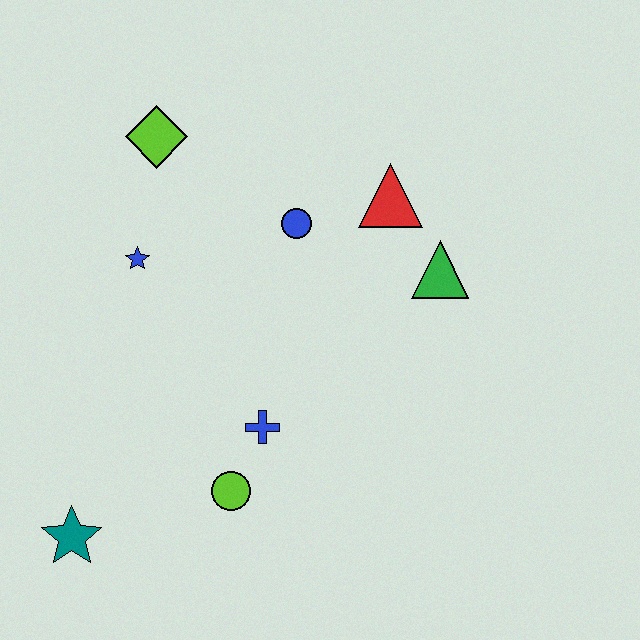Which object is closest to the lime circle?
The blue cross is closest to the lime circle.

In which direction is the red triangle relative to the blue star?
The red triangle is to the right of the blue star.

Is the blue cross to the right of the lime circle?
Yes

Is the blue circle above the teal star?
Yes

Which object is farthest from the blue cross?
The lime diamond is farthest from the blue cross.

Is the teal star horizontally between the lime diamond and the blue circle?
No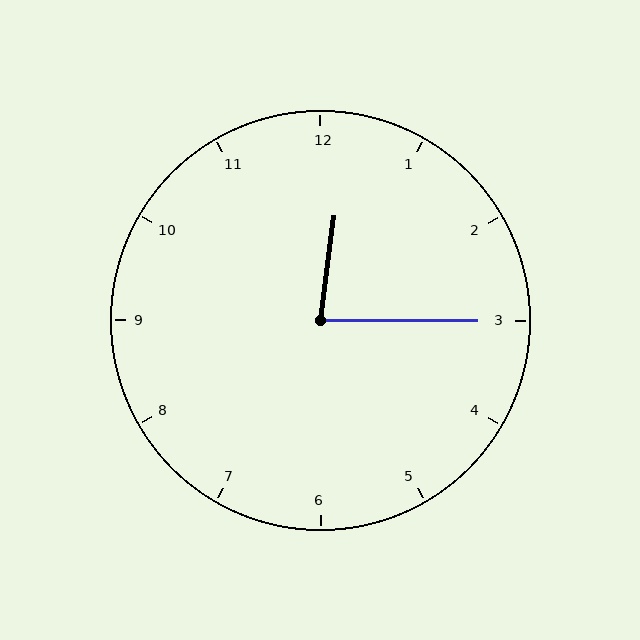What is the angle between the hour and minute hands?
Approximately 82 degrees.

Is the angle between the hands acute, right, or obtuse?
It is acute.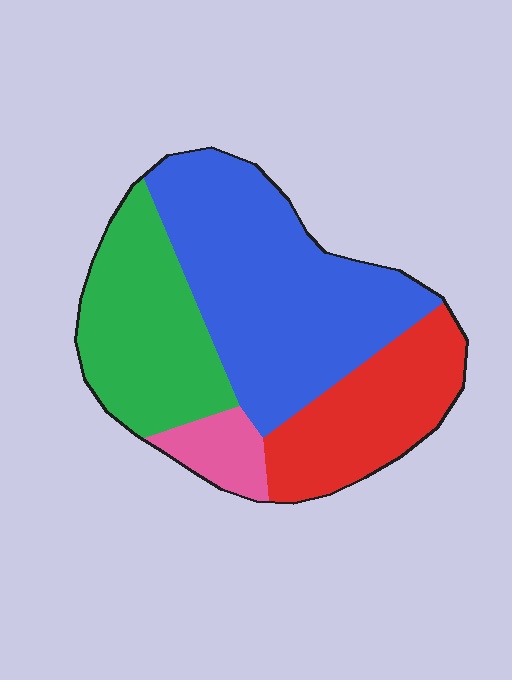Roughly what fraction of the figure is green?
Green covers 26% of the figure.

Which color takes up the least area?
Pink, at roughly 5%.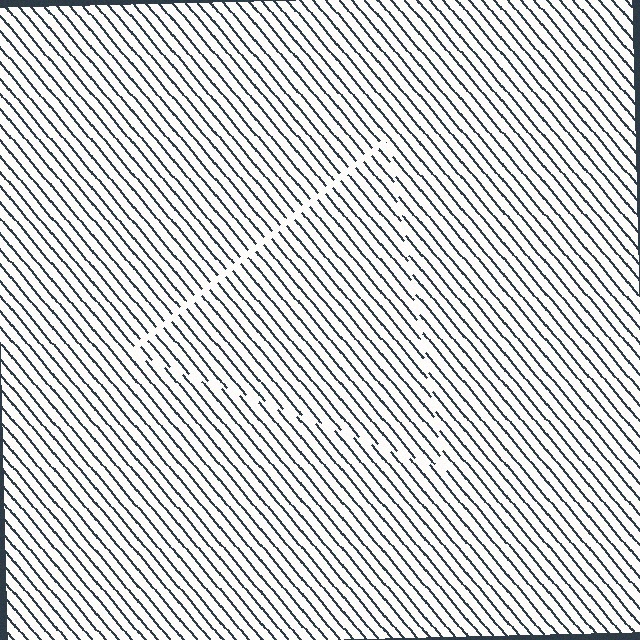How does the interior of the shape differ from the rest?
The interior of the shape contains the same grating, shifted by half a period — the contour is defined by the phase discontinuity where line-ends from the inner and outer gratings abut.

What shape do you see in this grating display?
An illusory triangle. The interior of the shape contains the same grating, shifted by half a period — the contour is defined by the phase discontinuity where line-ends from the inner and outer gratings abut.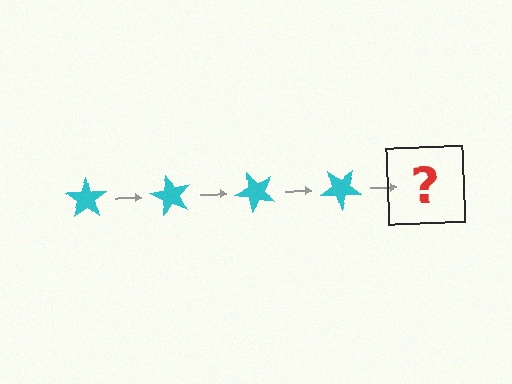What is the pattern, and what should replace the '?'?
The pattern is that the star rotates 60 degrees each step. The '?' should be a cyan star rotated 240 degrees.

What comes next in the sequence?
The next element should be a cyan star rotated 240 degrees.